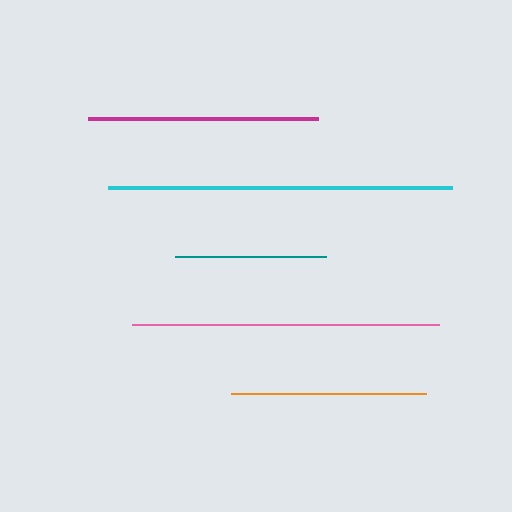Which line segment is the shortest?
The teal line is the shortest at approximately 151 pixels.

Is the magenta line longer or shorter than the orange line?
The magenta line is longer than the orange line.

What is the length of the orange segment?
The orange segment is approximately 195 pixels long.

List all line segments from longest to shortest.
From longest to shortest: cyan, pink, magenta, orange, teal.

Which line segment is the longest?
The cyan line is the longest at approximately 344 pixels.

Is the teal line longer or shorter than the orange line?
The orange line is longer than the teal line.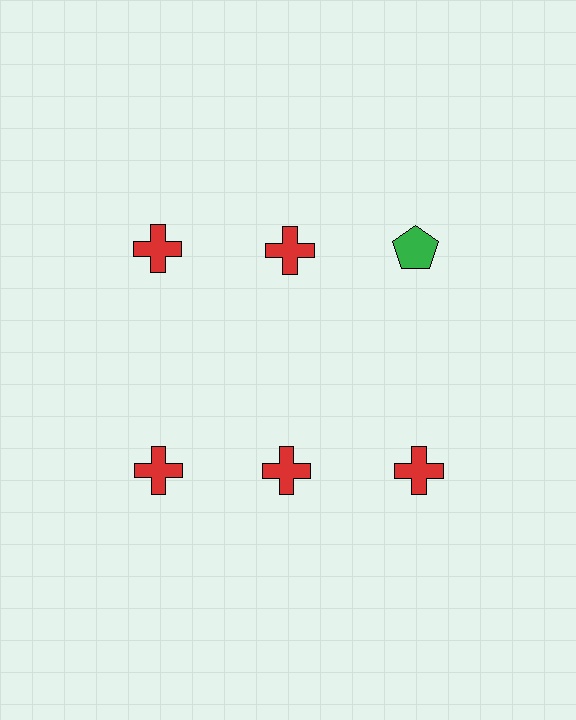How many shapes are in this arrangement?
There are 6 shapes arranged in a grid pattern.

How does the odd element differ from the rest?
It differs in both color (green instead of red) and shape (pentagon instead of cross).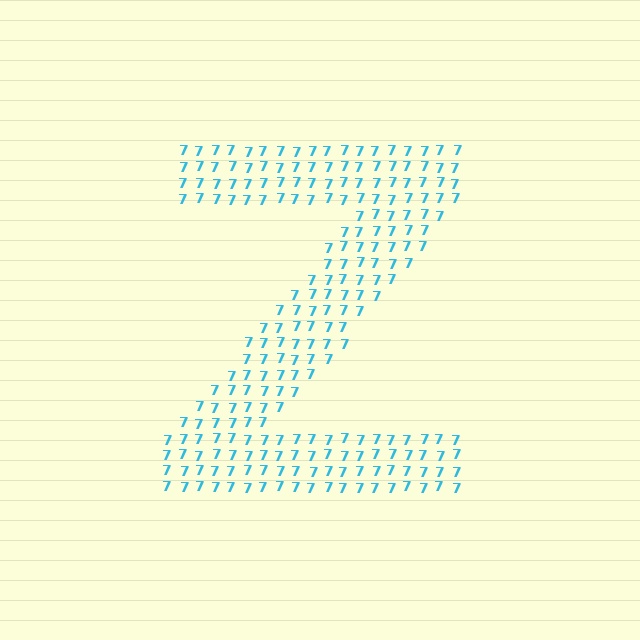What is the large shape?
The large shape is the letter Z.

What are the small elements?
The small elements are digit 7's.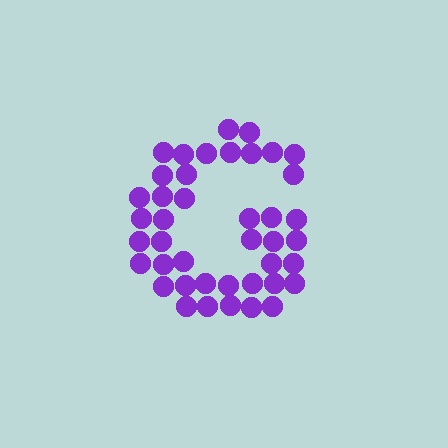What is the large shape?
The large shape is the letter G.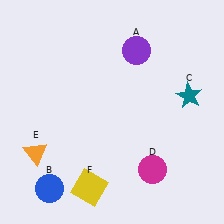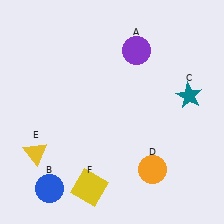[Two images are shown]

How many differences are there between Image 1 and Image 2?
There are 2 differences between the two images.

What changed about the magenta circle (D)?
In Image 1, D is magenta. In Image 2, it changed to orange.